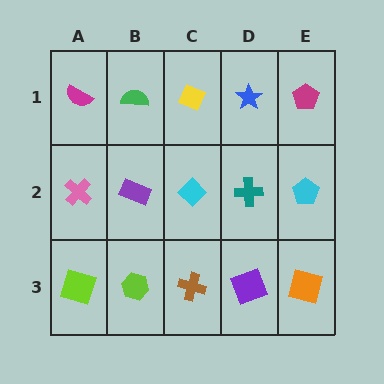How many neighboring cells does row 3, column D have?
3.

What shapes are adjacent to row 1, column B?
A purple rectangle (row 2, column B), a magenta semicircle (row 1, column A), a yellow diamond (row 1, column C).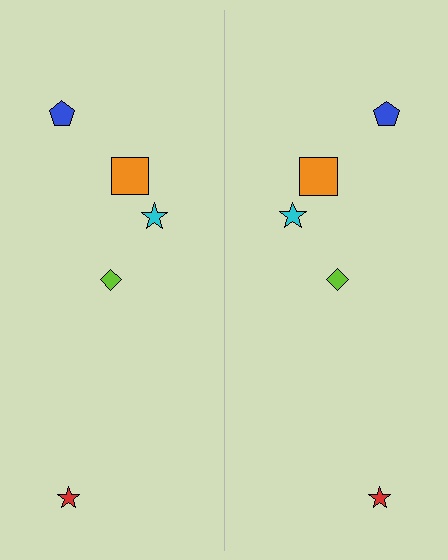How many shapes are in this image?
There are 10 shapes in this image.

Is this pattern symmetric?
Yes, this pattern has bilateral (reflection) symmetry.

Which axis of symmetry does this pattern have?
The pattern has a vertical axis of symmetry running through the center of the image.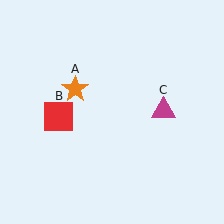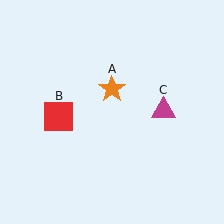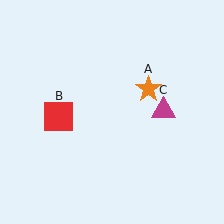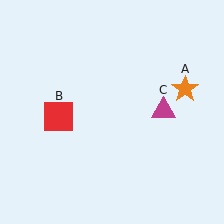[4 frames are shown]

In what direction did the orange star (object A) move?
The orange star (object A) moved right.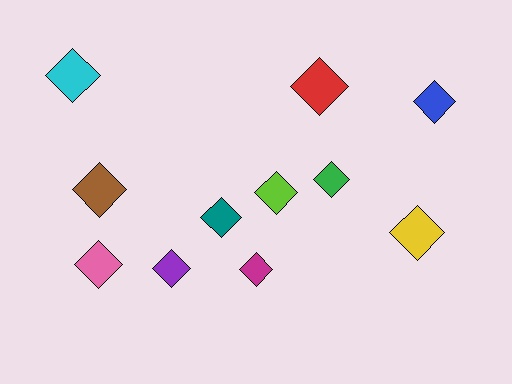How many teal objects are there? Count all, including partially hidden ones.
There is 1 teal object.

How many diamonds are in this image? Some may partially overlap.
There are 11 diamonds.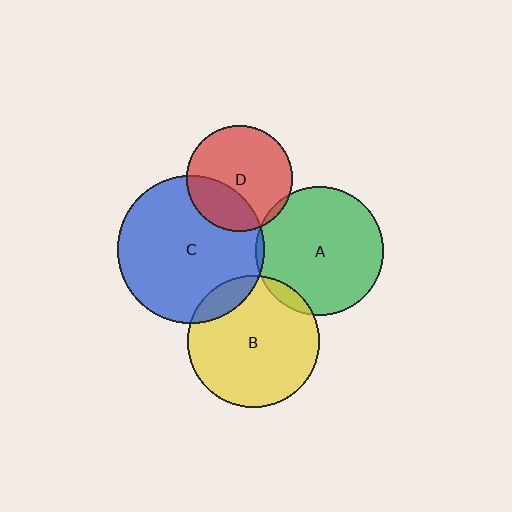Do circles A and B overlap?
Yes.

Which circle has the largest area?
Circle C (blue).